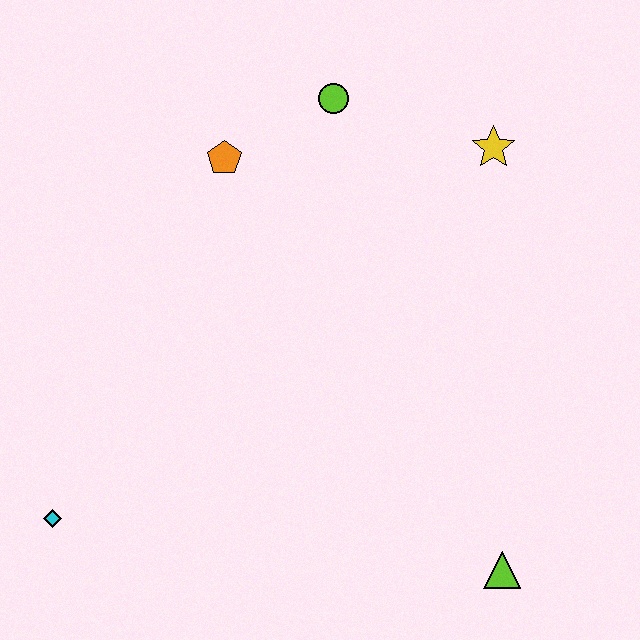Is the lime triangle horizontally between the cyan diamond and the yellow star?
No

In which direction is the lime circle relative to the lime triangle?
The lime circle is above the lime triangle.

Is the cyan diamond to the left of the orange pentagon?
Yes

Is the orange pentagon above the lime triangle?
Yes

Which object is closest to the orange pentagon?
The lime circle is closest to the orange pentagon.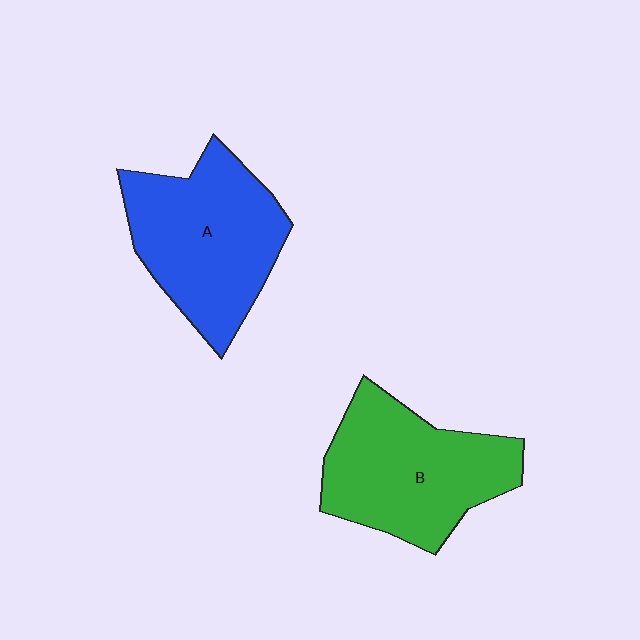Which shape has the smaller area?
Shape B (green).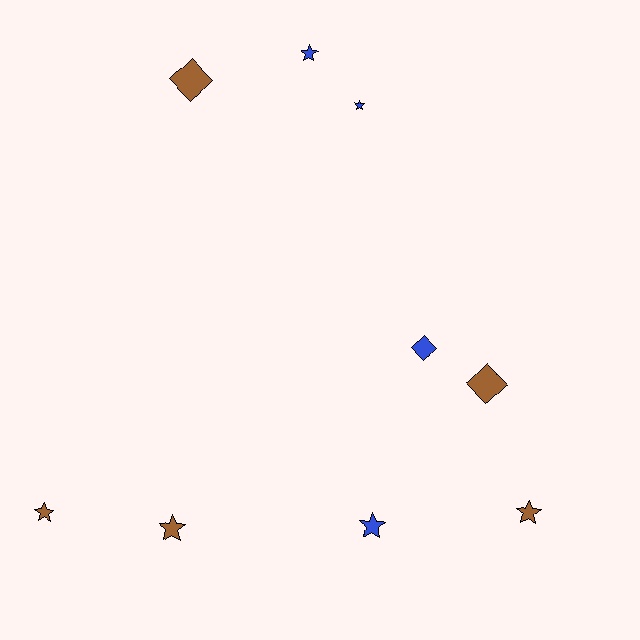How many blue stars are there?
There are 3 blue stars.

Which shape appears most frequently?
Star, with 6 objects.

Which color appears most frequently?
Brown, with 5 objects.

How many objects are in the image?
There are 9 objects.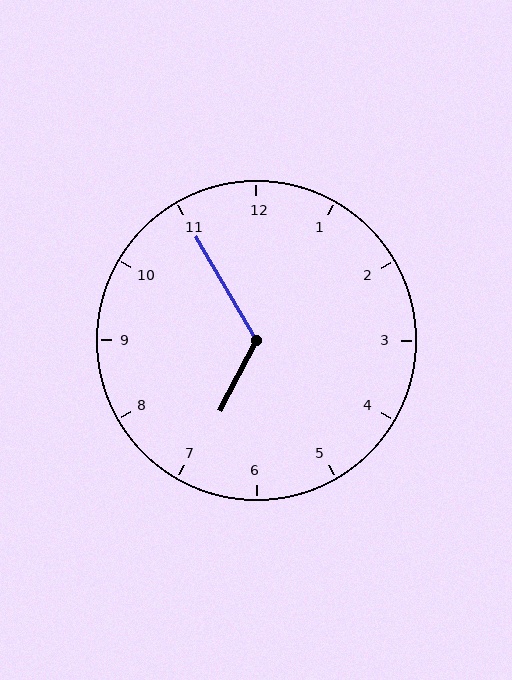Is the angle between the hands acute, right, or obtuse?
It is obtuse.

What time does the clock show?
6:55.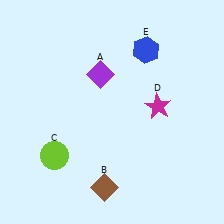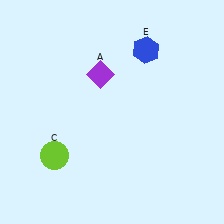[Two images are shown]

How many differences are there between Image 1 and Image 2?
There are 2 differences between the two images.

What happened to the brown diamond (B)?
The brown diamond (B) was removed in Image 2. It was in the bottom-left area of Image 1.